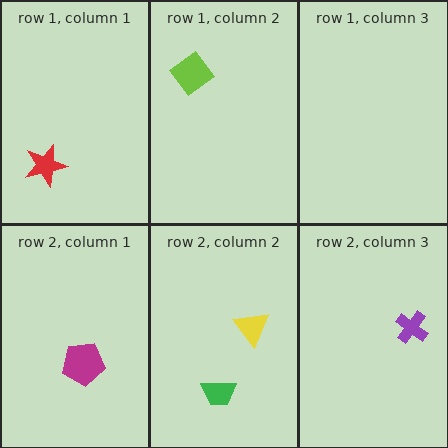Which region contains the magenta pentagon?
The row 2, column 1 region.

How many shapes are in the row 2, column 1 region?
1.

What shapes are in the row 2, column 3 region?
The purple cross.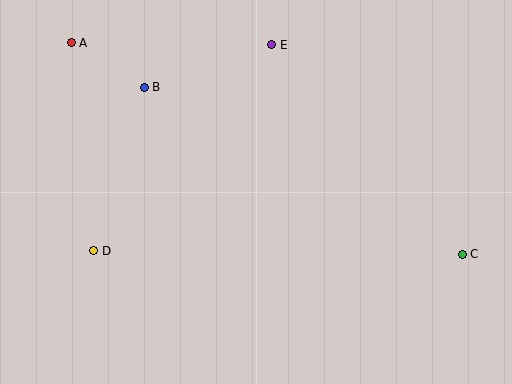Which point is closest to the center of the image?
Point E at (272, 45) is closest to the center.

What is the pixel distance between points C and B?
The distance between C and B is 359 pixels.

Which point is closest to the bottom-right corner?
Point C is closest to the bottom-right corner.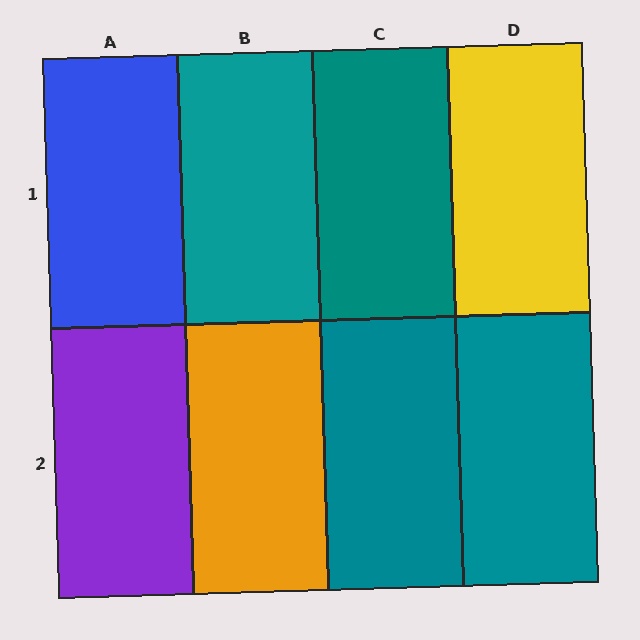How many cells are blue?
1 cell is blue.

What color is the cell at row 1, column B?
Teal.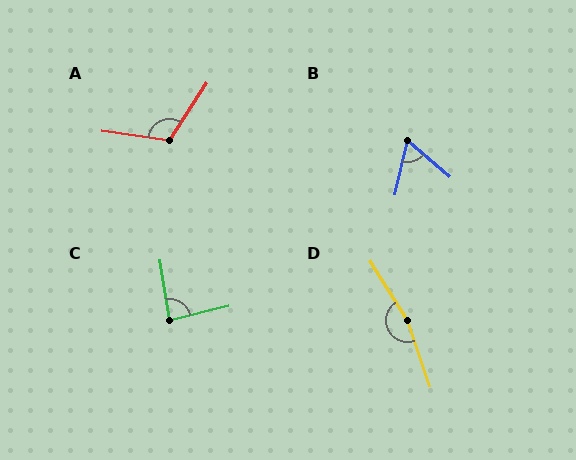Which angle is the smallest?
B, at approximately 62 degrees.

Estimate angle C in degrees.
Approximately 85 degrees.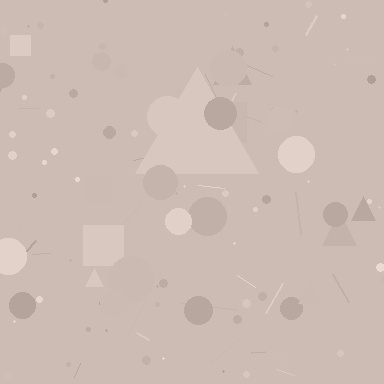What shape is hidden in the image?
A triangle is hidden in the image.